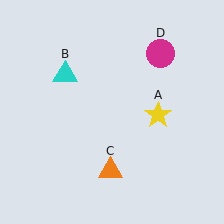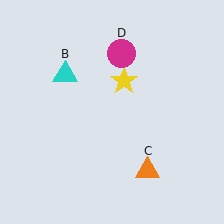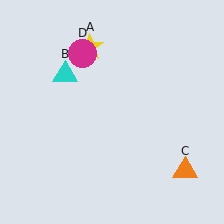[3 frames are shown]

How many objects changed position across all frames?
3 objects changed position: yellow star (object A), orange triangle (object C), magenta circle (object D).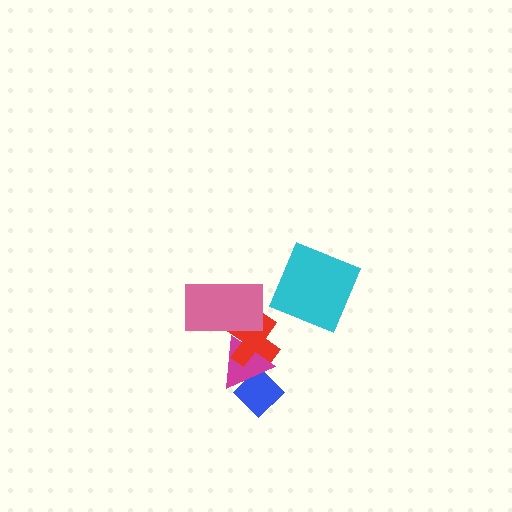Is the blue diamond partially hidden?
Yes, it is partially covered by another shape.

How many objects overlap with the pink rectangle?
2 objects overlap with the pink rectangle.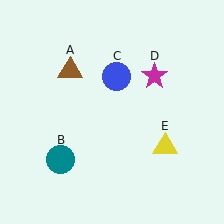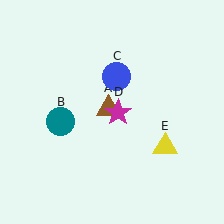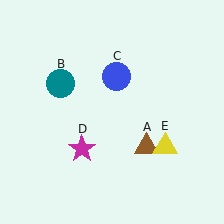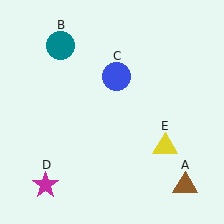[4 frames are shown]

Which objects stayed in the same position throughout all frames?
Blue circle (object C) and yellow triangle (object E) remained stationary.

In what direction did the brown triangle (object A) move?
The brown triangle (object A) moved down and to the right.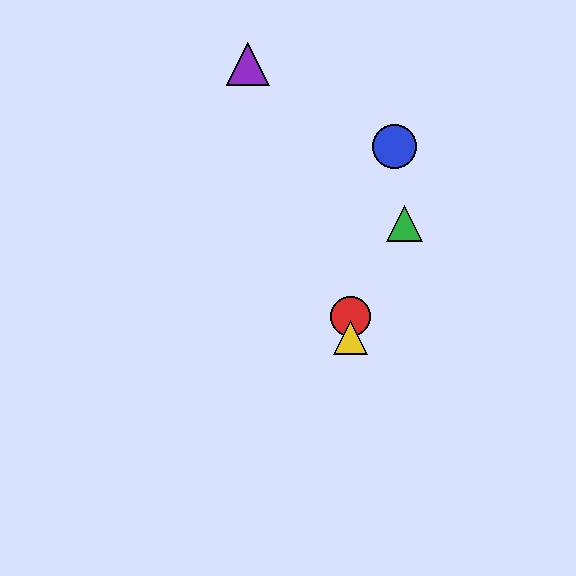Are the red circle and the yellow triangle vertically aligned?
Yes, both are at x≈350.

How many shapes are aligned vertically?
2 shapes (the red circle, the yellow triangle) are aligned vertically.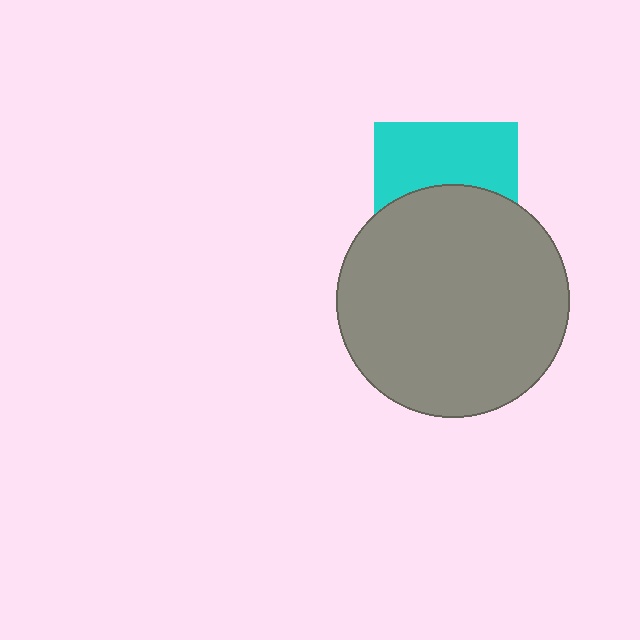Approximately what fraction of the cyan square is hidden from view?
Roughly 51% of the cyan square is hidden behind the gray circle.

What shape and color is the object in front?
The object in front is a gray circle.